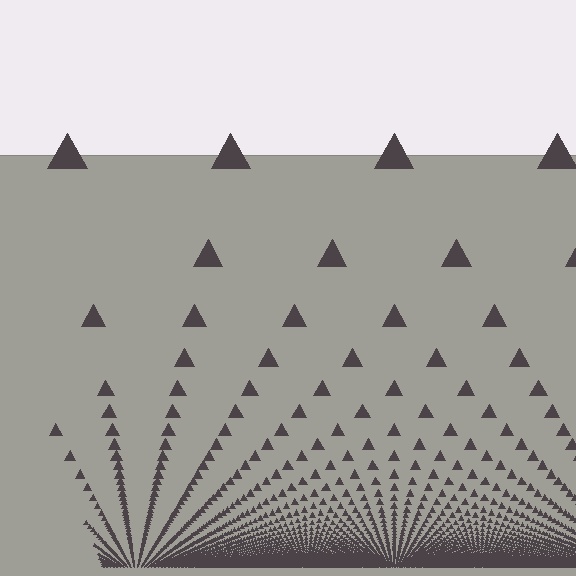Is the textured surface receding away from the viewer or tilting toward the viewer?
The surface appears to tilt toward the viewer. Texture elements get larger and sparser toward the top.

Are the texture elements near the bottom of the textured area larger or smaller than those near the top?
Smaller. The gradient is inverted — elements near the bottom are smaller and denser.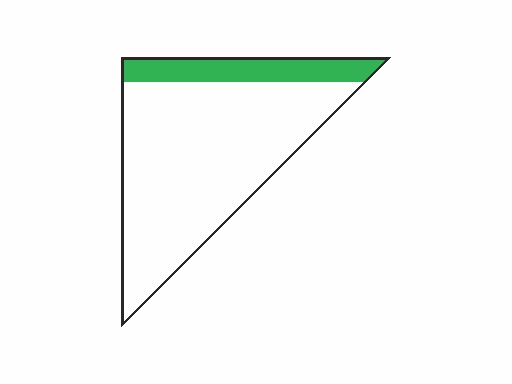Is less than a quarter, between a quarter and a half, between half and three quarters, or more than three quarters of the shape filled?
Less than a quarter.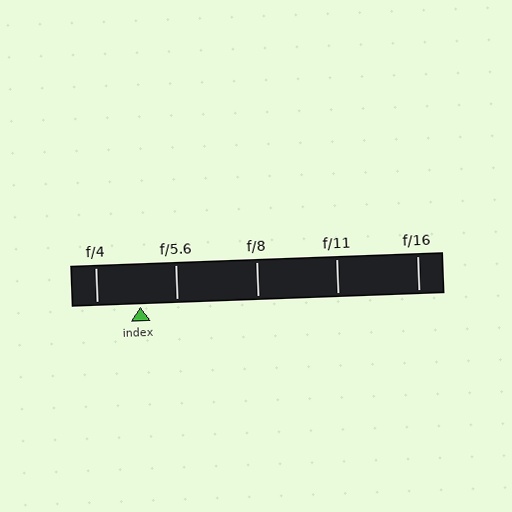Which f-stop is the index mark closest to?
The index mark is closest to f/5.6.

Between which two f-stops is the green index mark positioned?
The index mark is between f/4 and f/5.6.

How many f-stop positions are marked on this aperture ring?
There are 5 f-stop positions marked.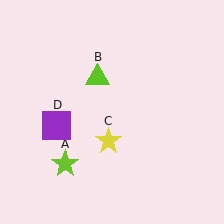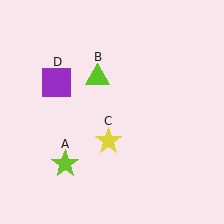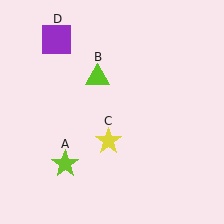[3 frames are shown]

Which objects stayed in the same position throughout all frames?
Lime star (object A) and lime triangle (object B) and yellow star (object C) remained stationary.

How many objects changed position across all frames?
1 object changed position: purple square (object D).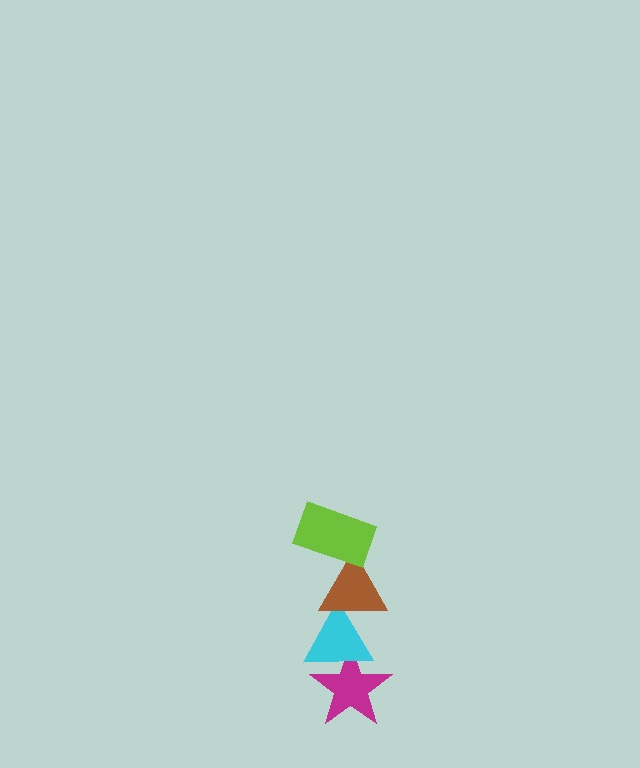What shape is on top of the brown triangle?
The lime rectangle is on top of the brown triangle.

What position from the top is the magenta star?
The magenta star is 4th from the top.